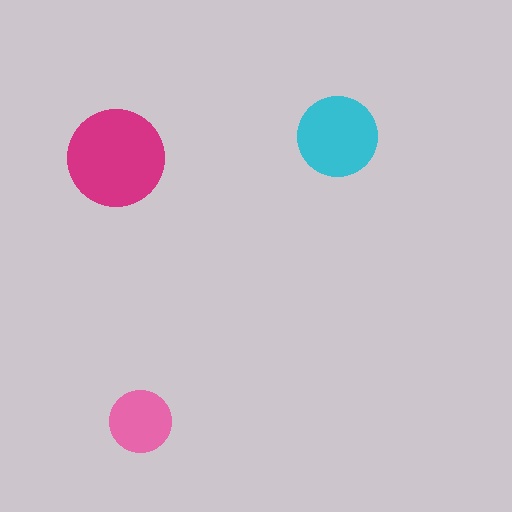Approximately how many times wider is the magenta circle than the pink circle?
About 1.5 times wider.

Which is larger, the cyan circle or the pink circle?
The cyan one.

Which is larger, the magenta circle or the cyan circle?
The magenta one.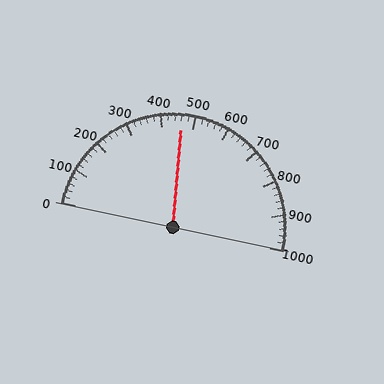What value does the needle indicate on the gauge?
The needle indicates approximately 460.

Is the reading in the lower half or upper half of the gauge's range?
The reading is in the lower half of the range (0 to 1000).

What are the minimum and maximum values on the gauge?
The gauge ranges from 0 to 1000.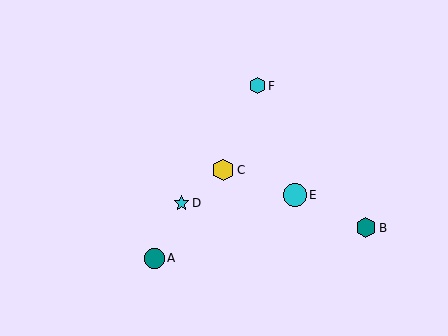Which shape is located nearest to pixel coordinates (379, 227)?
The teal hexagon (labeled B) at (366, 228) is nearest to that location.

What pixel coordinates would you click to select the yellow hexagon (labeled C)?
Click at (223, 170) to select the yellow hexagon C.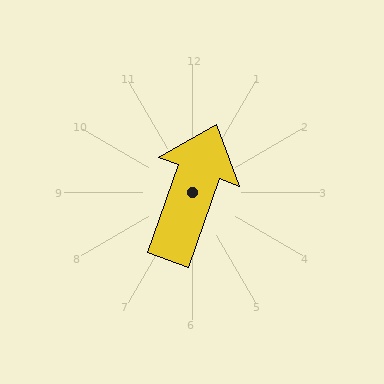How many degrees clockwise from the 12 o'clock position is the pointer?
Approximately 20 degrees.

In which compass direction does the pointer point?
North.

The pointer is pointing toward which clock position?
Roughly 1 o'clock.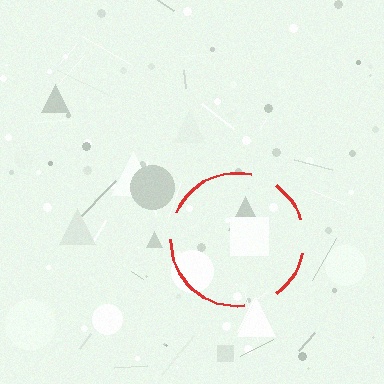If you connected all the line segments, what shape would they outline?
They would outline a circle.